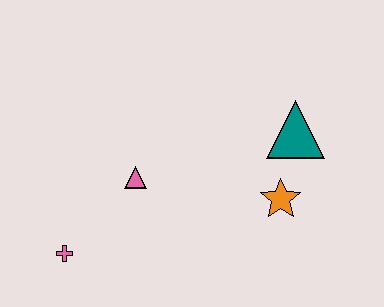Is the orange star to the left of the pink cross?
No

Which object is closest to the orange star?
The teal triangle is closest to the orange star.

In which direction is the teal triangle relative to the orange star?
The teal triangle is above the orange star.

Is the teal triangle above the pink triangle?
Yes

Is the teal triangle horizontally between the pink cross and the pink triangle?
No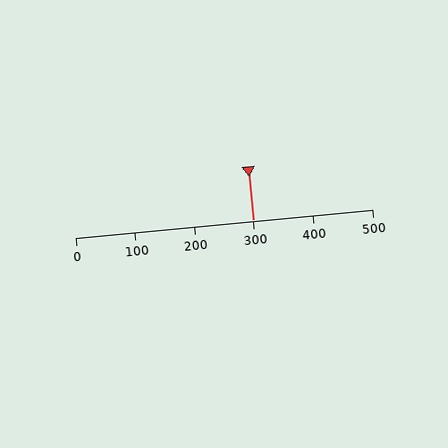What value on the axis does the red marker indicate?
The marker indicates approximately 300.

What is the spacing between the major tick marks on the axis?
The major ticks are spaced 100 apart.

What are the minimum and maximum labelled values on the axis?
The axis runs from 0 to 500.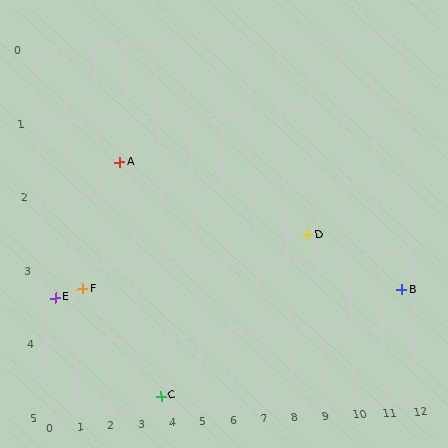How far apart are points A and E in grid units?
Points A and E are about 2.9 grid units apart.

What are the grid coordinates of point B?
Point B is at approximately (11.7, 3.5).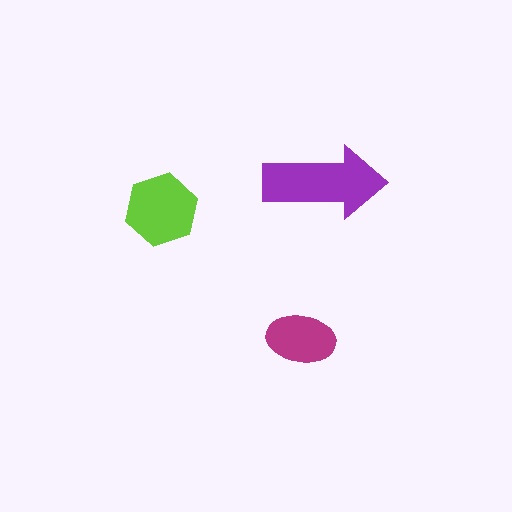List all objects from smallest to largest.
The magenta ellipse, the lime hexagon, the purple arrow.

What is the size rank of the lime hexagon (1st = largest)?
2nd.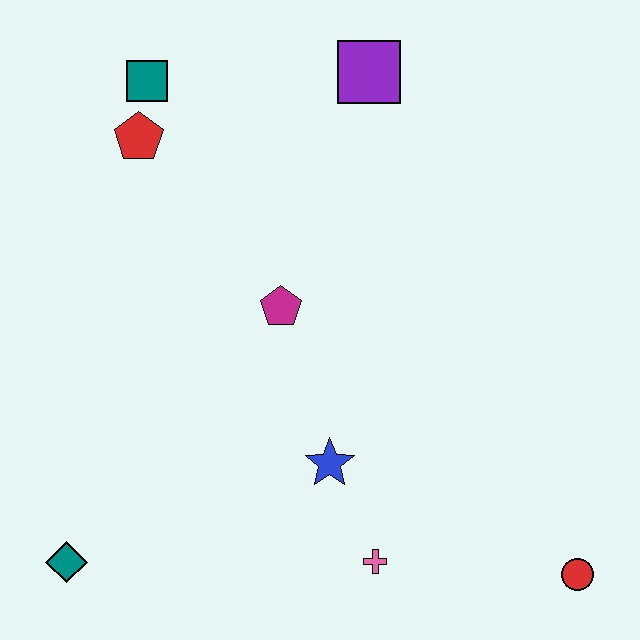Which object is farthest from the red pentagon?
The red circle is farthest from the red pentagon.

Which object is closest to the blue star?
The pink cross is closest to the blue star.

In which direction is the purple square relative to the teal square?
The purple square is to the right of the teal square.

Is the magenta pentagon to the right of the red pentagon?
Yes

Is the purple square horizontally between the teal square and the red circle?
Yes